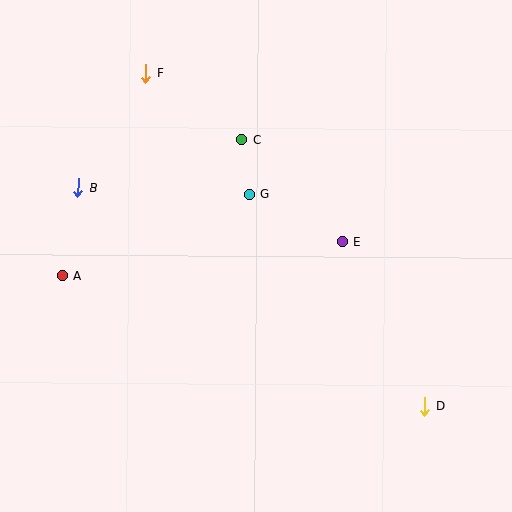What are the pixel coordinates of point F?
Point F is at (146, 74).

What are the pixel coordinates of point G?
Point G is at (250, 194).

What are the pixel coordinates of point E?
Point E is at (343, 242).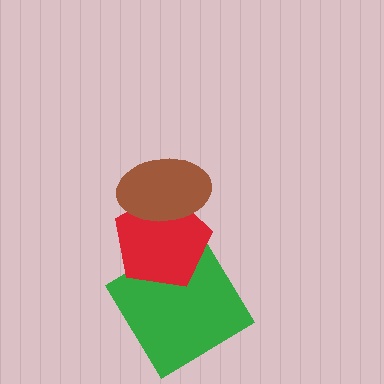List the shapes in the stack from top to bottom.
From top to bottom: the brown ellipse, the red pentagon, the green diamond.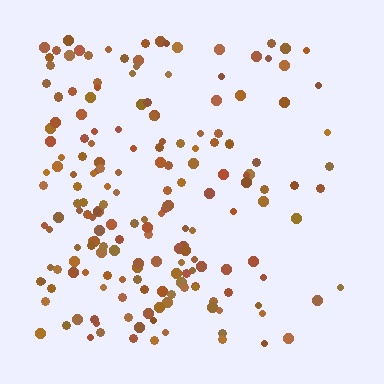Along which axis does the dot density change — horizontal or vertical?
Horizontal.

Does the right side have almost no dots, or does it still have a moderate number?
Still a moderate number, just noticeably fewer than the left.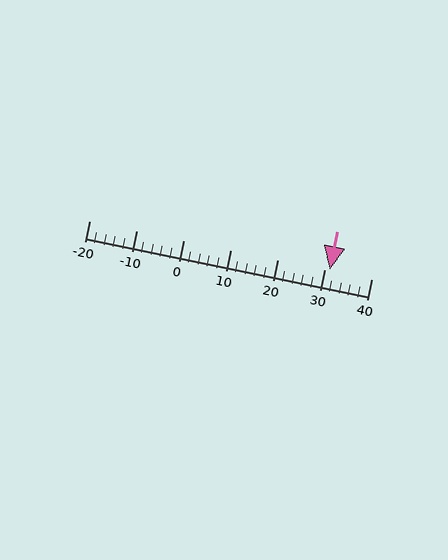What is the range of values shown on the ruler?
The ruler shows values from -20 to 40.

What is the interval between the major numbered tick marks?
The major tick marks are spaced 10 units apart.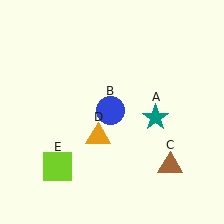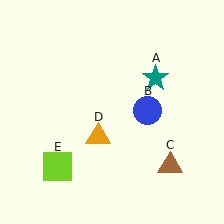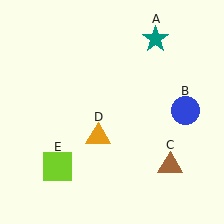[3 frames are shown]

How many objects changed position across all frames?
2 objects changed position: teal star (object A), blue circle (object B).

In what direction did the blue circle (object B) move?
The blue circle (object B) moved right.